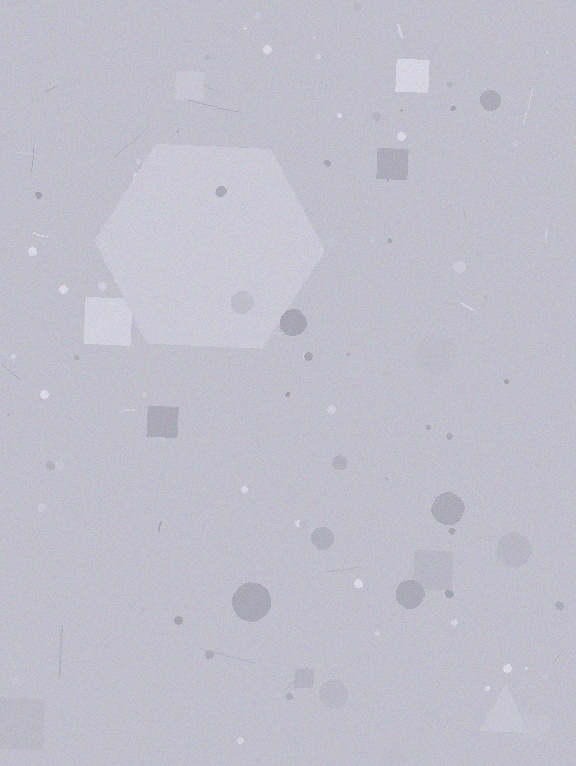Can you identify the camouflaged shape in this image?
The camouflaged shape is a hexagon.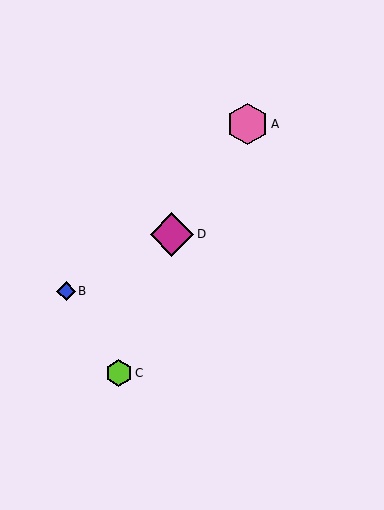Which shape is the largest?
The magenta diamond (labeled D) is the largest.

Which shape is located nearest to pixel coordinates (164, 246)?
The magenta diamond (labeled D) at (172, 234) is nearest to that location.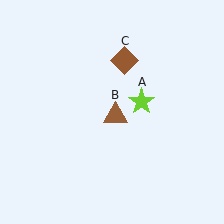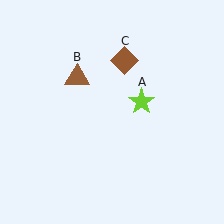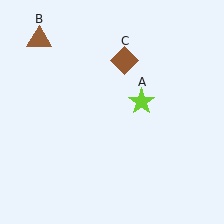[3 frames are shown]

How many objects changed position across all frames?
1 object changed position: brown triangle (object B).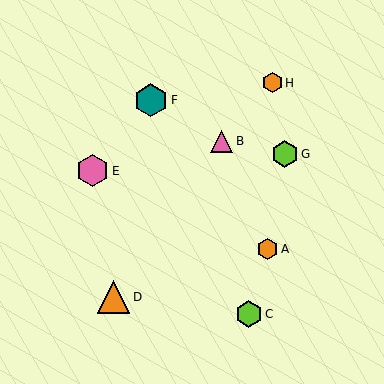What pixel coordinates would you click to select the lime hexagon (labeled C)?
Click at (249, 314) to select the lime hexagon C.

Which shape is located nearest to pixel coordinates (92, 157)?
The pink hexagon (labeled E) at (92, 171) is nearest to that location.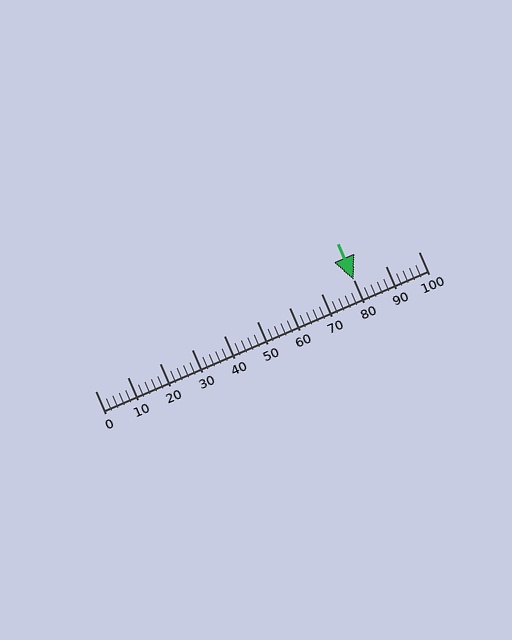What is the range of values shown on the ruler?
The ruler shows values from 0 to 100.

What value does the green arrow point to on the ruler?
The green arrow points to approximately 80.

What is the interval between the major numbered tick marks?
The major tick marks are spaced 10 units apart.